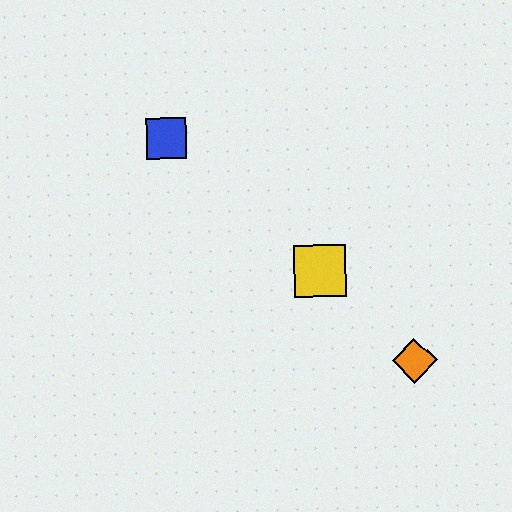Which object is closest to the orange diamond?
The yellow square is closest to the orange diamond.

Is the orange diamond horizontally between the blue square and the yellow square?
No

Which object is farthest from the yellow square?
The blue square is farthest from the yellow square.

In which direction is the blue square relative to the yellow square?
The blue square is to the left of the yellow square.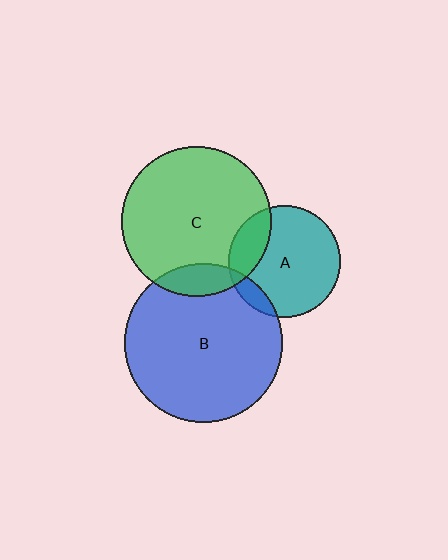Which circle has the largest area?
Circle B (blue).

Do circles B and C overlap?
Yes.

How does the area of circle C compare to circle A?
Approximately 1.8 times.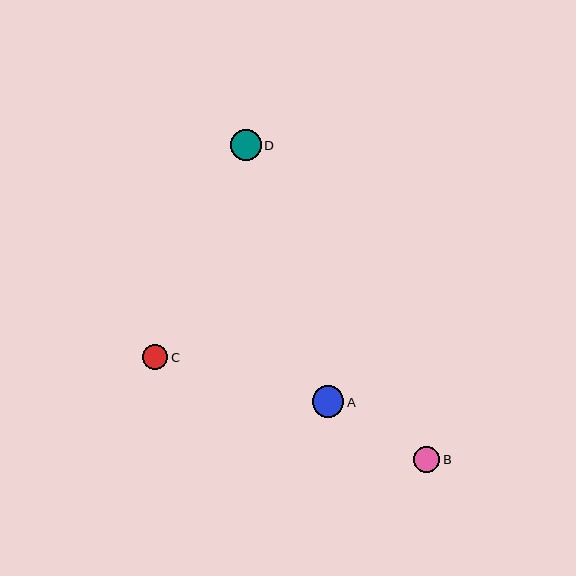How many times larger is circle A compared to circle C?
Circle A is approximately 1.2 times the size of circle C.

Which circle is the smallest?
Circle C is the smallest with a size of approximately 25 pixels.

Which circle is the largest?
Circle A is the largest with a size of approximately 32 pixels.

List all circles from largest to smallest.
From largest to smallest: A, D, B, C.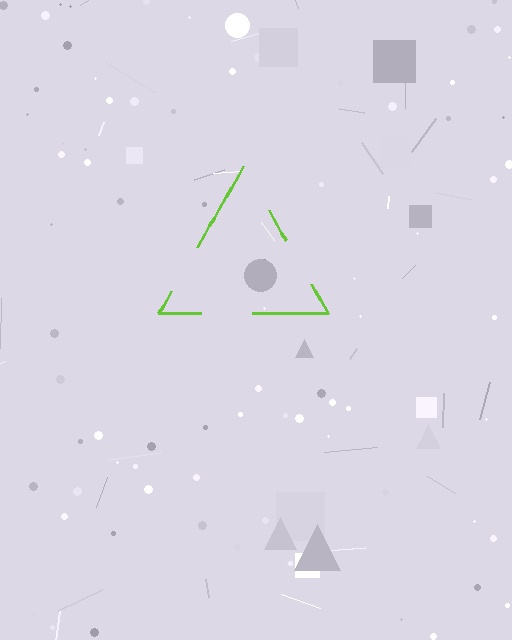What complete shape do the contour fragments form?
The contour fragments form a triangle.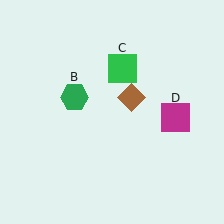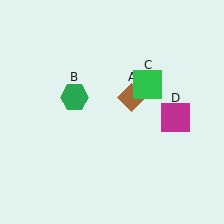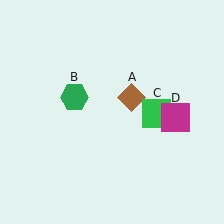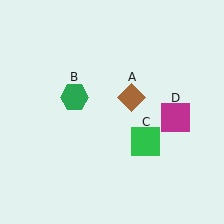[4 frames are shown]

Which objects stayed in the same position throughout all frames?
Brown diamond (object A) and green hexagon (object B) and magenta square (object D) remained stationary.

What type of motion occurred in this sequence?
The green square (object C) rotated clockwise around the center of the scene.